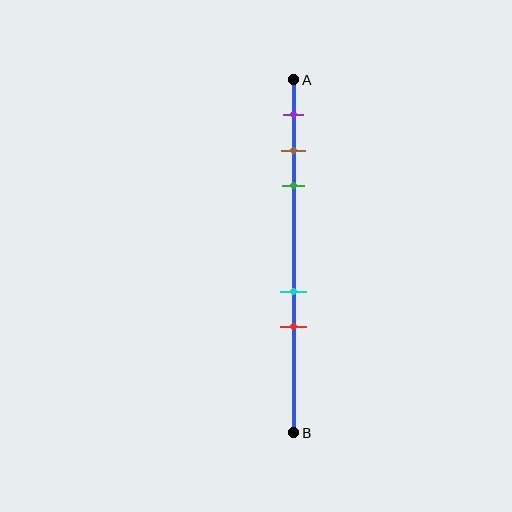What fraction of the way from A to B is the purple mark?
The purple mark is approximately 10% (0.1) of the way from A to B.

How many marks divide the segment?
There are 5 marks dividing the segment.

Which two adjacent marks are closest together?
The brown and green marks are the closest adjacent pair.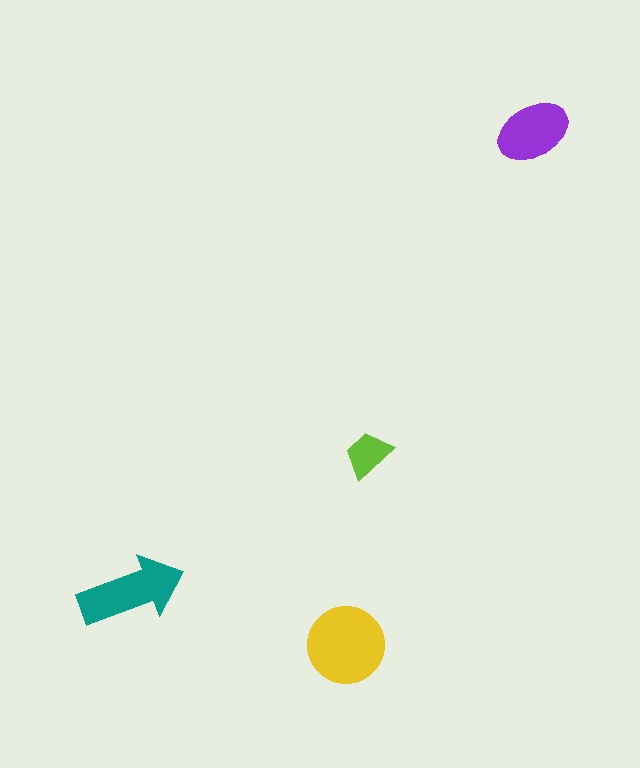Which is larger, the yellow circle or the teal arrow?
The yellow circle.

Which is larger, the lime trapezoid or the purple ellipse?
The purple ellipse.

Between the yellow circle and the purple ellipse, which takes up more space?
The yellow circle.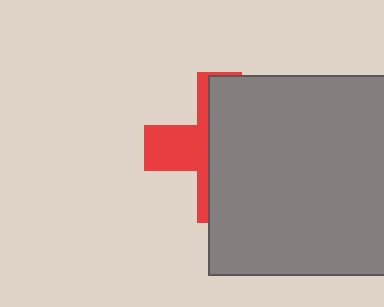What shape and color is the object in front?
The object in front is a gray square.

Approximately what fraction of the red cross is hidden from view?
Roughly 64% of the red cross is hidden behind the gray square.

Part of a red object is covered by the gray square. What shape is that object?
It is a cross.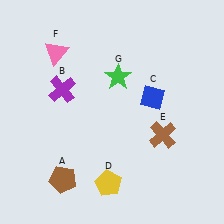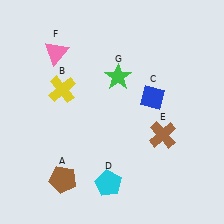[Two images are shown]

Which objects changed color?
B changed from purple to yellow. D changed from yellow to cyan.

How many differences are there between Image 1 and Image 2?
There are 2 differences between the two images.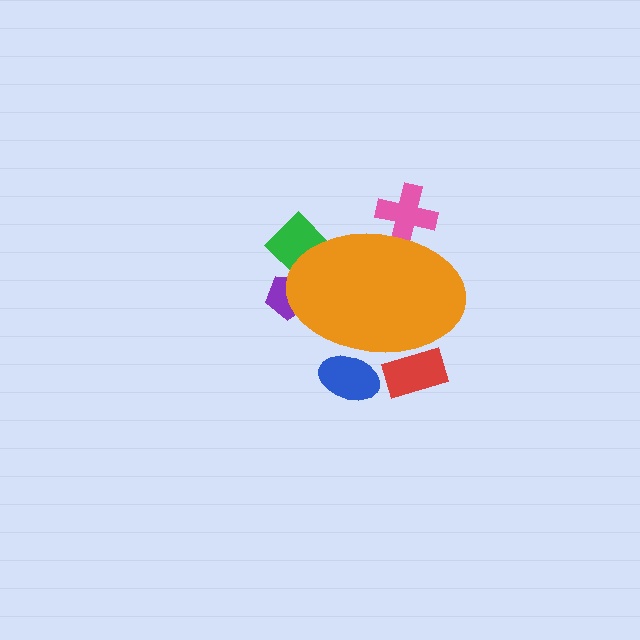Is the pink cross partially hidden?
Yes, the pink cross is partially hidden behind the orange ellipse.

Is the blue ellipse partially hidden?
Yes, the blue ellipse is partially hidden behind the orange ellipse.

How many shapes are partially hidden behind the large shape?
5 shapes are partially hidden.